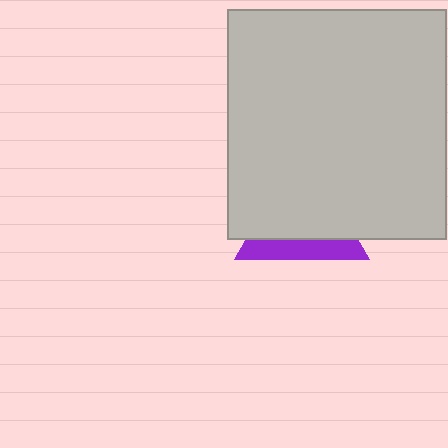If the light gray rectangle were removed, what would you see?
You would see the complete purple triangle.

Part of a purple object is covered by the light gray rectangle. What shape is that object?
It is a triangle.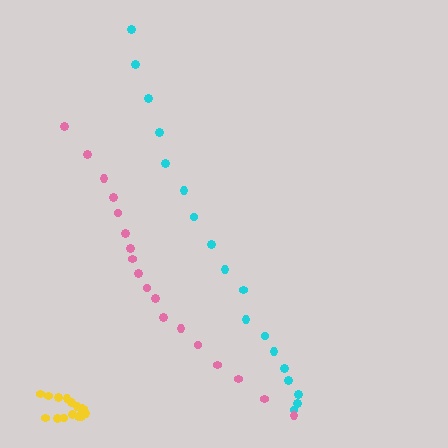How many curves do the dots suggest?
There are 3 distinct paths.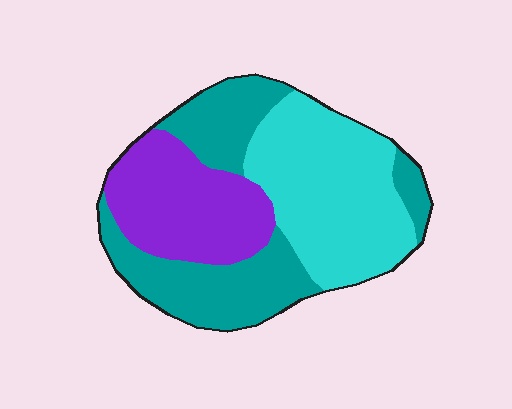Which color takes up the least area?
Purple, at roughly 25%.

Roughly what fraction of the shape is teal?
Teal takes up about three eighths (3/8) of the shape.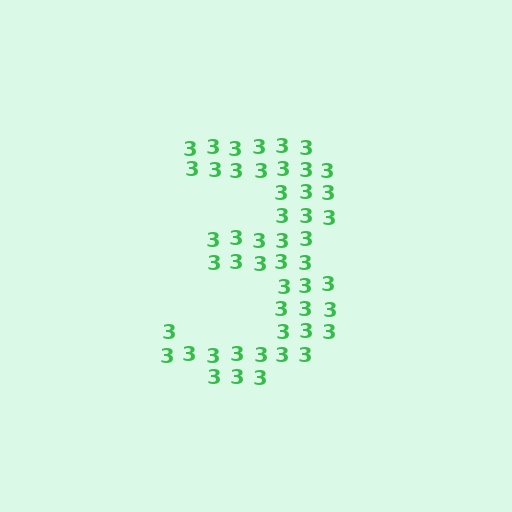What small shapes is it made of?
It is made of small digit 3's.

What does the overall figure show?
The overall figure shows the digit 3.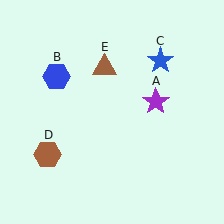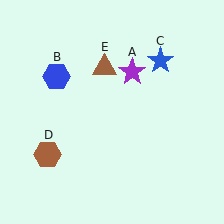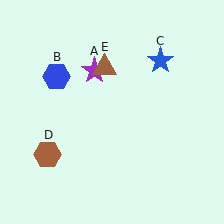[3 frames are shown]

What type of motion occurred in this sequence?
The purple star (object A) rotated counterclockwise around the center of the scene.